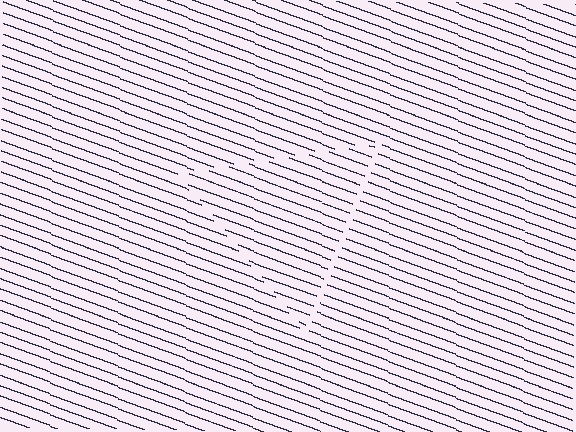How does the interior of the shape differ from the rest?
The interior of the shape contains the same grating, shifted by half a period — the contour is defined by the phase discontinuity where line-ends from the inner and outer gratings abut.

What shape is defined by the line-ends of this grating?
An illusory triangle. The interior of the shape contains the same grating, shifted by half a period — the contour is defined by the phase discontinuity where line-ends from the inner and outer gratings abut.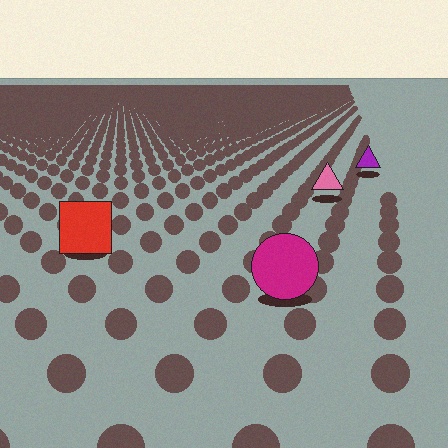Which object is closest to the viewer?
The magenta circle is closest. The texture marks near it are larger and more spread out.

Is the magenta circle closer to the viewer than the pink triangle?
Yes. The magenta circle is closer — you can tell from the texture gradient: the ground texture is coarser near it.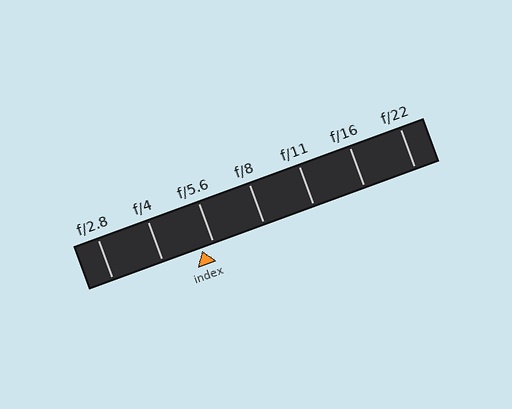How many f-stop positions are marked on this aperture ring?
There are 7 f-stop positions marked.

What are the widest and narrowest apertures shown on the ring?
The widest aperture shown is f/2.8 and the narrowest is f/22.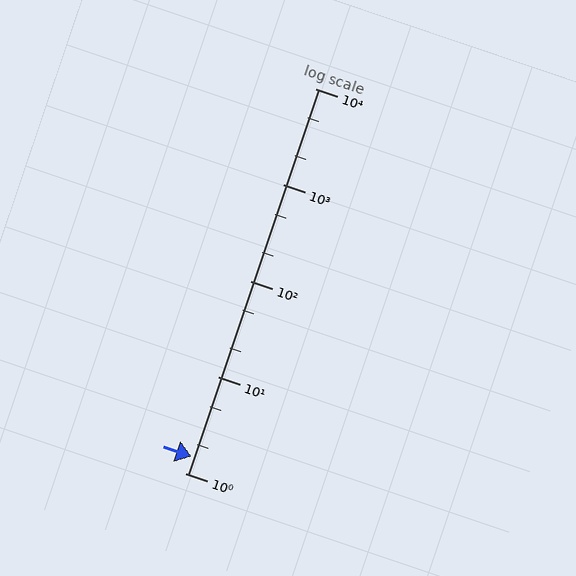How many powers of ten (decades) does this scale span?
The scale spans 4 decades, from 1 to 10000.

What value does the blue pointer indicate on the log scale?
The pointer indicates approximately 1.5.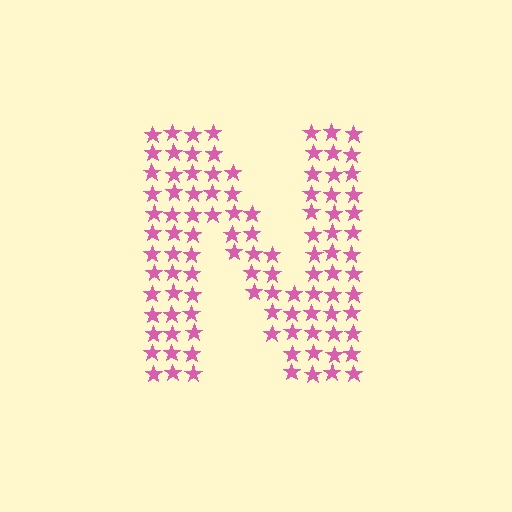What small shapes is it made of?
It is made of small stars.